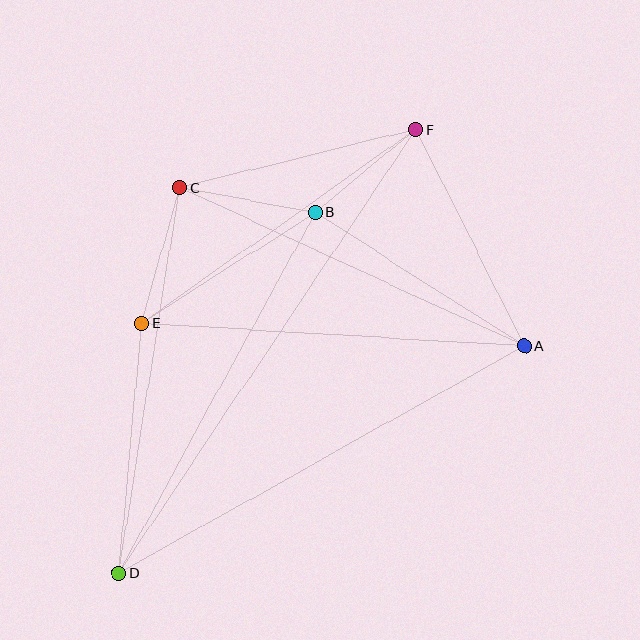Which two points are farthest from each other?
Points D and F are farthest from each other.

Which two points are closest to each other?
Points B and F are closest to each other.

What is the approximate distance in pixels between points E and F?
The distance between E and F is approximately 336 pixels.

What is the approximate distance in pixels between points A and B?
The distance between A and B is approximately 248 pixels.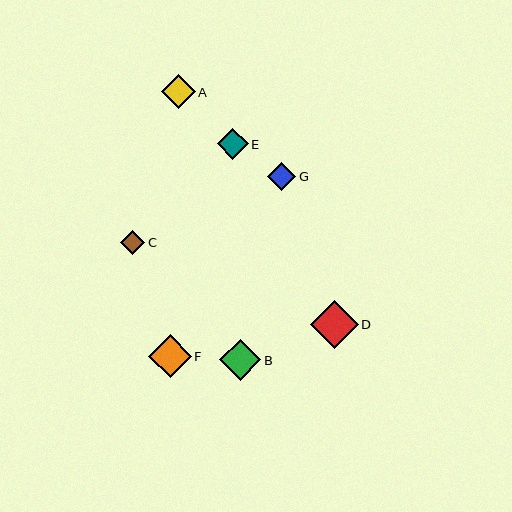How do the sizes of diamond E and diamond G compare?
Diamond E and diamond G are approximately the same size.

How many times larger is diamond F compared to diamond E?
Diamond F is approximately 1.4 times the size of diamond E.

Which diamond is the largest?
Diamond D is the largest with a size of approximately 48 pixels.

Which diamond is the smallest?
Diamond C is the smallest with a size of approximately 24 pixels.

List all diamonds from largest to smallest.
From largest to smallest: D, F, B, A, E, G, C.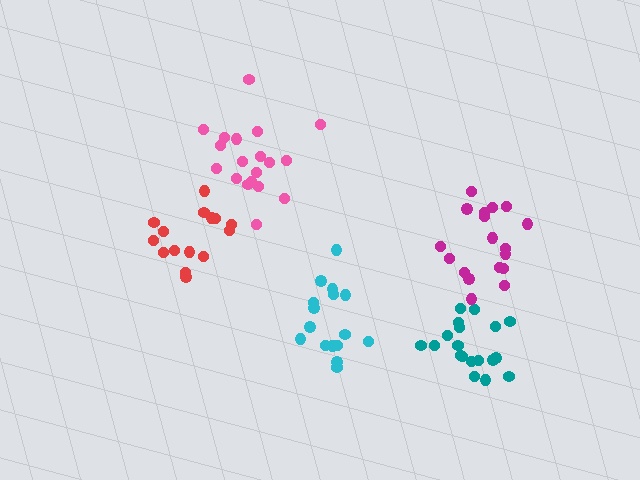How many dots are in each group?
Group 1: 15 dots, Group 2: 19 dots, Group 3: 16 dots, Group 4: 19 dots, Group 5: 18 dots (87 total).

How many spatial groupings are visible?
There are 5 spatial groupings.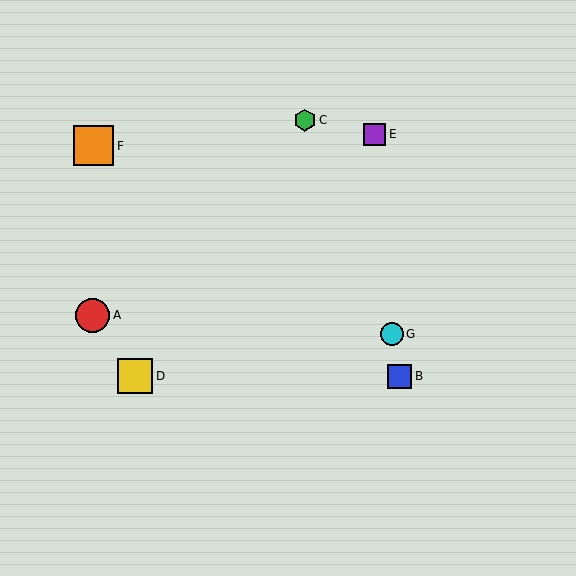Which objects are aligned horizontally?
Objects B, D are aligned horizontally.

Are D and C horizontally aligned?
No, D is at y≈376 and C is at y≈120.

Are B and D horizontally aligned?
Yes, both are at y≈376.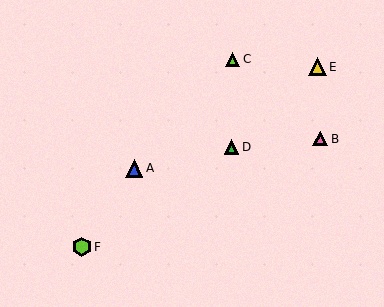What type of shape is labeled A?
Shape A is a blue triangle.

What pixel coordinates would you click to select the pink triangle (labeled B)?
Click at (320, 139) to select the pink triangle B.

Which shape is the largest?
The lime hexagon (labeled F) is the largest.